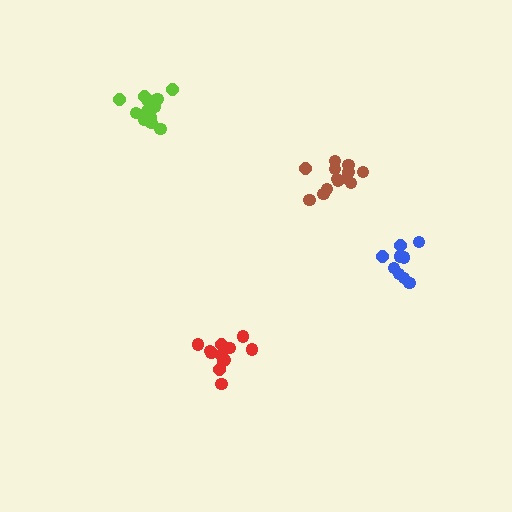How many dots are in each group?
Group 1: 12 dots, Group 2: 14 dots, Group 3: 13 dots, Group 4: 9 dots (48 total).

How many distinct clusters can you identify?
There are 4 distinct clusters.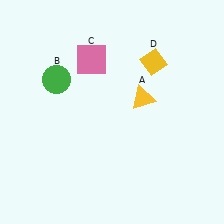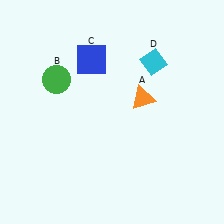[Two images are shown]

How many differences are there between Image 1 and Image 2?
There are 3 differences between the two images.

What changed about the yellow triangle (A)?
In Image 1, A is yellow. In Image 2, it changed to orange.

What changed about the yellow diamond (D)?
In Image 1, D is yellow. In Image 2, it changed to cyan.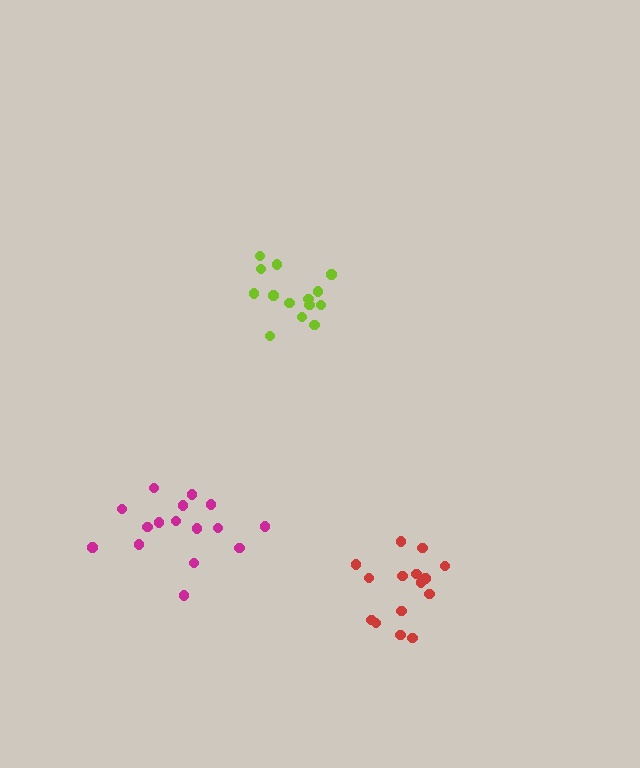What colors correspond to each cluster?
The clusters are colored: magenta, lime, red.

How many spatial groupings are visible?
There are 3 spatial groupings.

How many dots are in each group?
Group 1: 16 dots, Group 2: 14 dots, Group 3: 15 dots (45 total).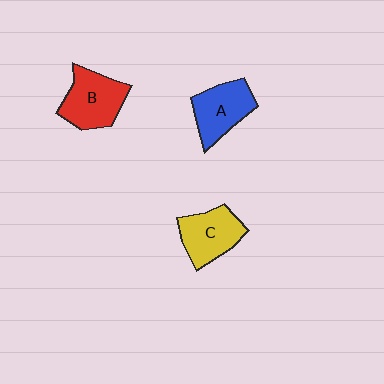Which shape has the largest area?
Shape B (red).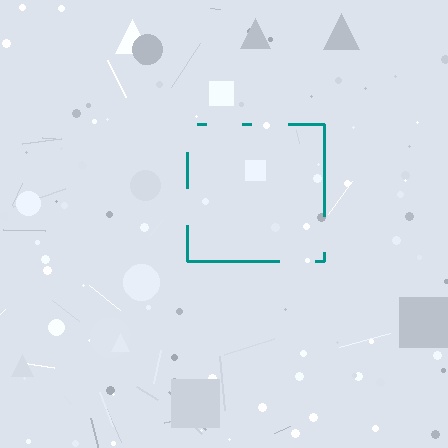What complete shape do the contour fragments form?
The contour fragments form a square.